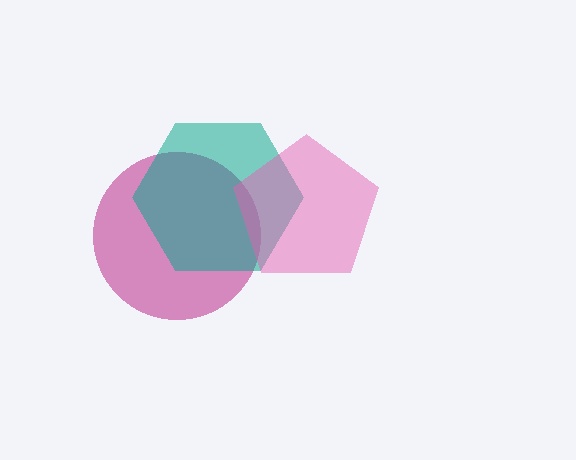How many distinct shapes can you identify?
There are 3 distinct shapes: a magenta circle, a teal hexagon, a pink pentagon.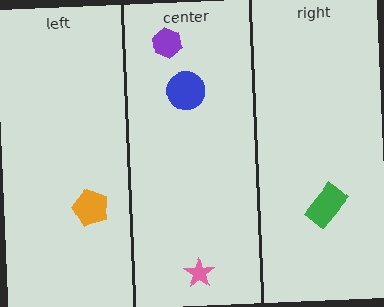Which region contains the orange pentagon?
The left region.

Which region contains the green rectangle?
The right region.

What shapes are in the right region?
The green rectangle.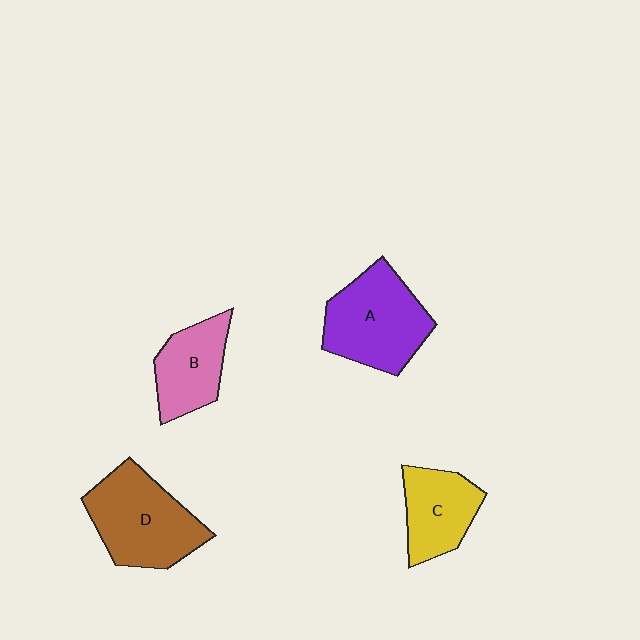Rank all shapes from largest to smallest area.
From largest to smallest: D (brown), A (purple), C (yellow), B (pink).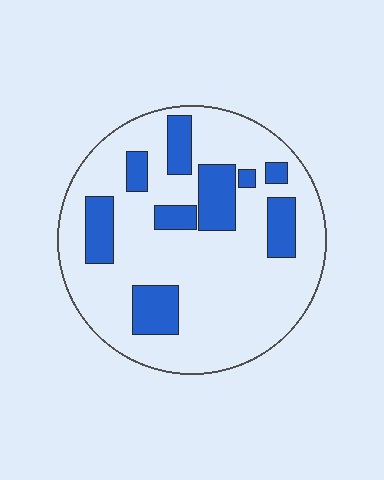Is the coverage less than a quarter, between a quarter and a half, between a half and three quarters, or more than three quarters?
Less than a quarter.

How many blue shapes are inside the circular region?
9.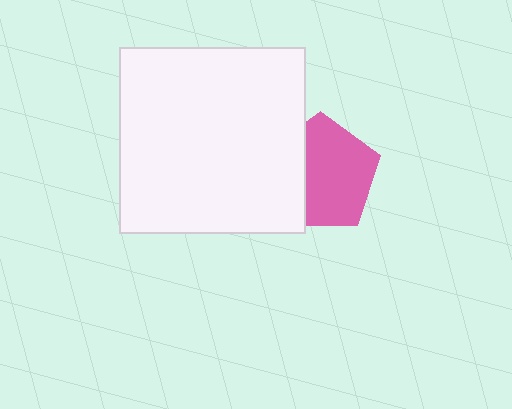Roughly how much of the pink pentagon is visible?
Most of it is visible (roughly 67%).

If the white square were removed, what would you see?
You would see the complete pink pentagon.